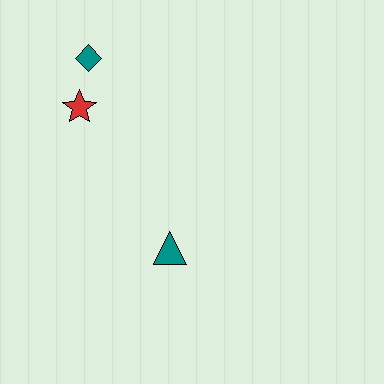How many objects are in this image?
There are 3 objects.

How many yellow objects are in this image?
There are no yellow objects.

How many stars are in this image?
There is 1 star.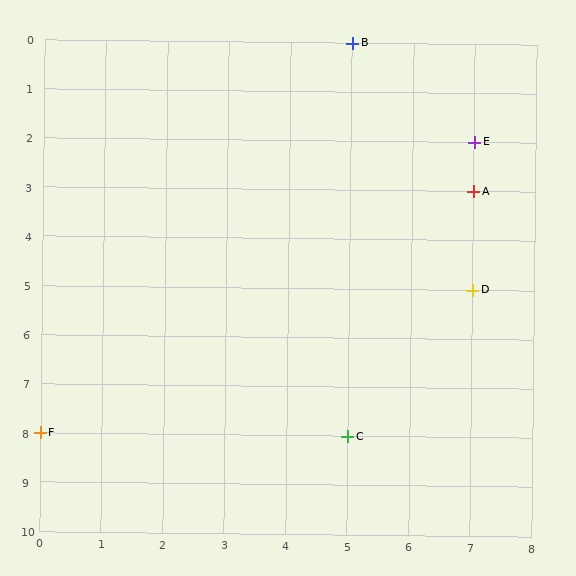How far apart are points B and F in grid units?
Points B and F are 5 columns and 8 rows apart (about 9.4 grid units diagonally).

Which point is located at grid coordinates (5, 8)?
Point C is at (5, 8).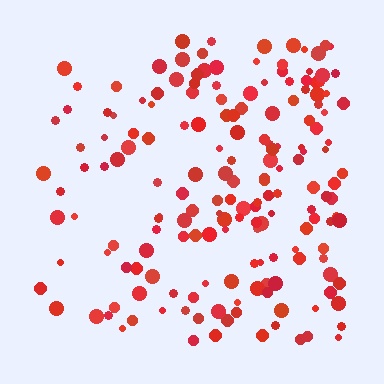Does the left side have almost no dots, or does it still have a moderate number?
Still a moderate number, just noticeably fewer than the right.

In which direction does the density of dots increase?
From left to right, with the right side densest.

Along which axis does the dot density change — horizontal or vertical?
Horizontal.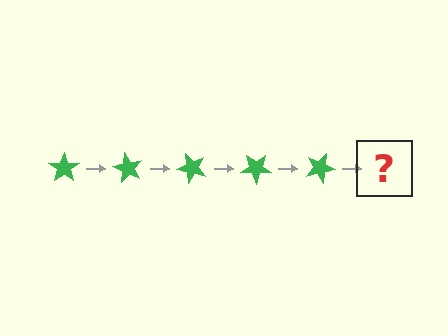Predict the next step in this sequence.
The next step is a green star rotated 300 degrees.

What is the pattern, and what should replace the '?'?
The pattern is that the star rotates 60 degrees each step. The '?' should be a green star rotated 300 degrees.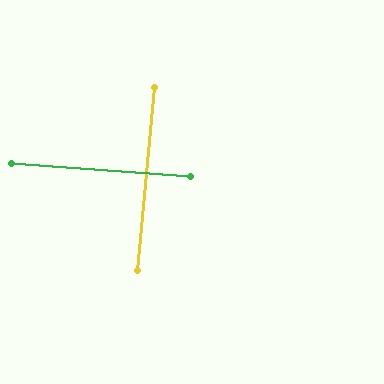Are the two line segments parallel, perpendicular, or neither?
Perpendicular — they meet at approximately 89°.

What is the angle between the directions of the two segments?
Approximately 89 degrees.